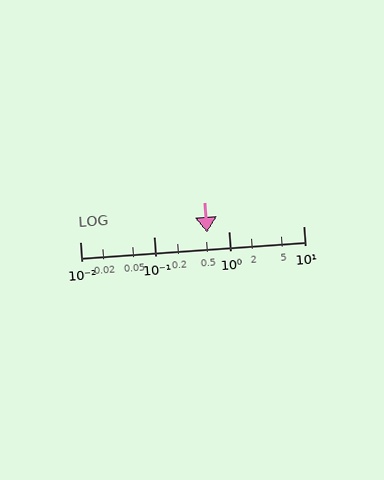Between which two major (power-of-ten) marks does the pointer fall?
The pointer is between 0.1 and 1.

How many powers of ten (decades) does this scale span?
The scale spans 3 decades, from 0.01 to 10.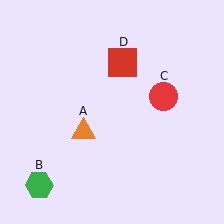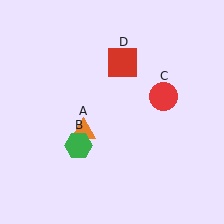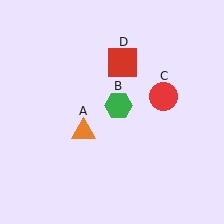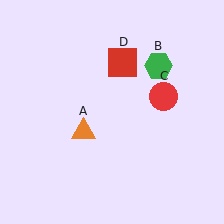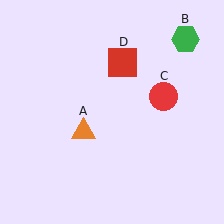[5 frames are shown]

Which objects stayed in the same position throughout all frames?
Orange triangle (object A) and red circle (object C) and red square (object D) remained stationary.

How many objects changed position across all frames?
1 object changed position: green hexagon (object B).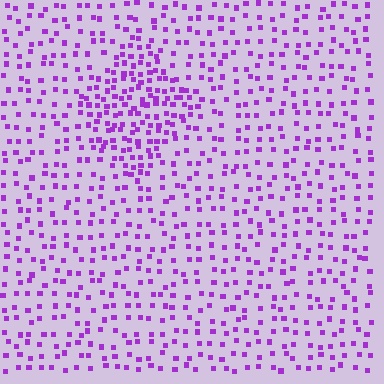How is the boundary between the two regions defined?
The boundary is defined by a change in element density (approximately 2.0x ratio). All elements are the same color, size, and shape.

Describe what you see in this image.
The image contains small purple elements arranged at two different densities. A diamond-shaped region is visible where the elements are more densely packed than the surrounding area.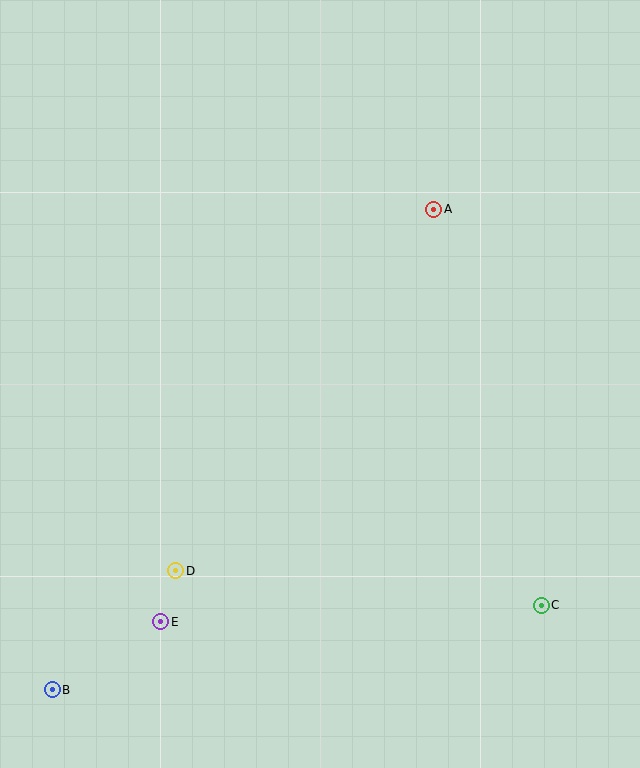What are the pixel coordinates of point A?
Point A is at (434, 210).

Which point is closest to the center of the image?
Point A at (434, 210) is closest to the center.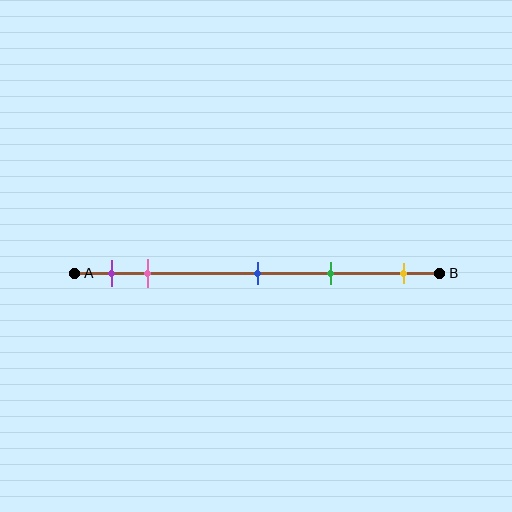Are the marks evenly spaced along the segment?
No, the marks are not evenly spaced.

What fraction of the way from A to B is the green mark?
The green mark is approximately 70% (0.7) of the way from A to B.